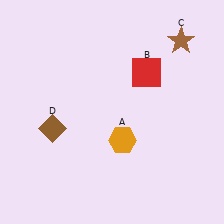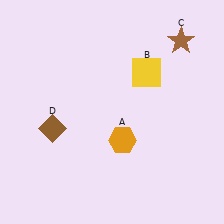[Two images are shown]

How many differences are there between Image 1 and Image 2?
There is 1 difference between the two images.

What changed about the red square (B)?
In Image 1, B is red. In Image 2, it changed to yellow.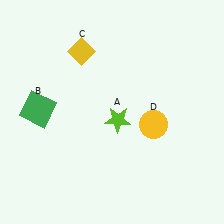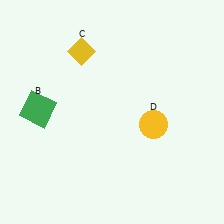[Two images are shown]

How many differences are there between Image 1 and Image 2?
There is 1 difference between the two images.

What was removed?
The lime star (A) was removed in Image 2.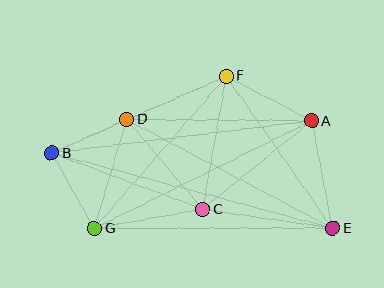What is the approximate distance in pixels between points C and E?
The distance between C and E is approximately 131 pixels.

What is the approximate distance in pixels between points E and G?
The distance between E and G is approximately 238 pixels.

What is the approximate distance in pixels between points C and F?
The distance between C and F is approximately 135 pixels.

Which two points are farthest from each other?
Points B and E are farthest from each other.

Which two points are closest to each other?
Points B and D are closest to each other.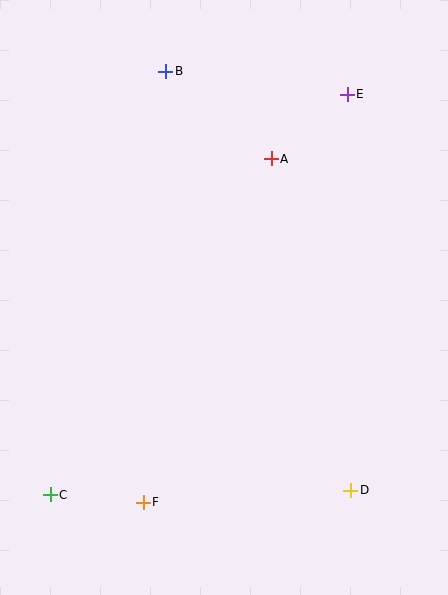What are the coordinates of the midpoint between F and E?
The midpoint between F and E is at (245, 298).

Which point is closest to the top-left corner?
Point B is closest to the top-left corner.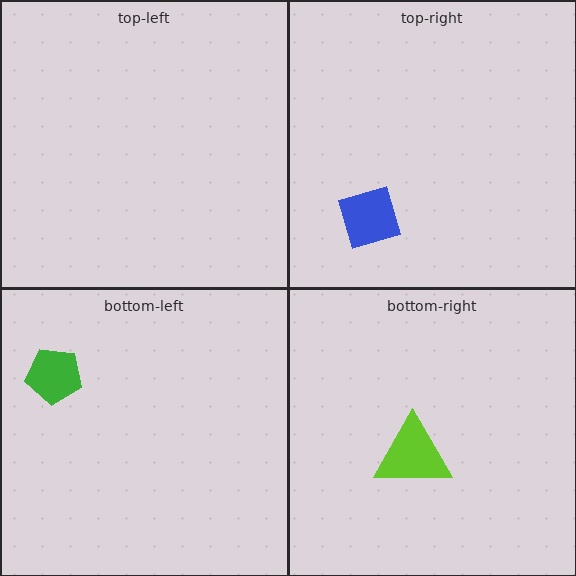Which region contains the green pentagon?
The bottom-left region.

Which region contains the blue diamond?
The top-right region.